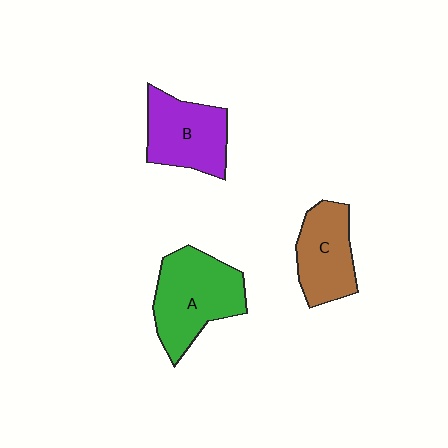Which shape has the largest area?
Shape A (green).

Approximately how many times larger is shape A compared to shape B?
Approximately 1.2 times.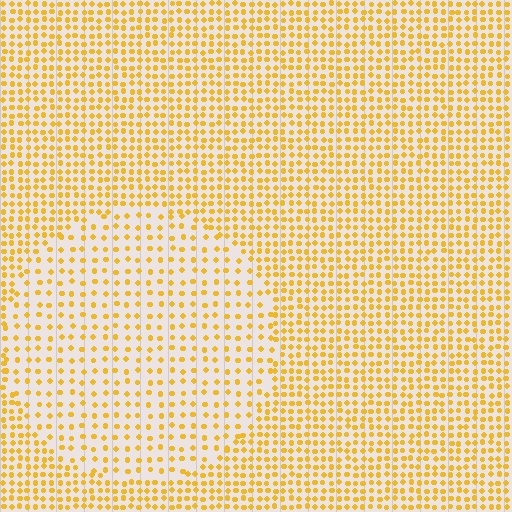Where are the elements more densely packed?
The elements are more densely packed outside the circle boundary.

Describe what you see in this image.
The image contains small yellow elements arranged at two different densities. A circle-shaped region is visible where the elements are less densely packed than the surrounding area.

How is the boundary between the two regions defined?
The boundary is defined by a change in element density (approximately 1.9x ratio). All elements are the same color, size, and shape.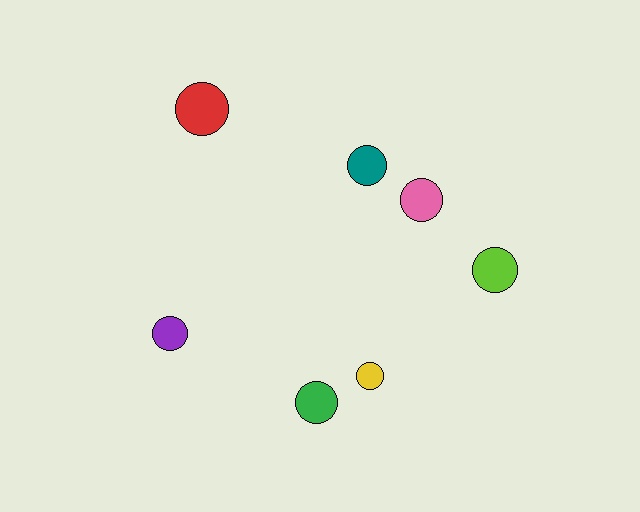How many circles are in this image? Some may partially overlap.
There are 7 circles.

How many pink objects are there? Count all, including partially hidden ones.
There is 1 pink object.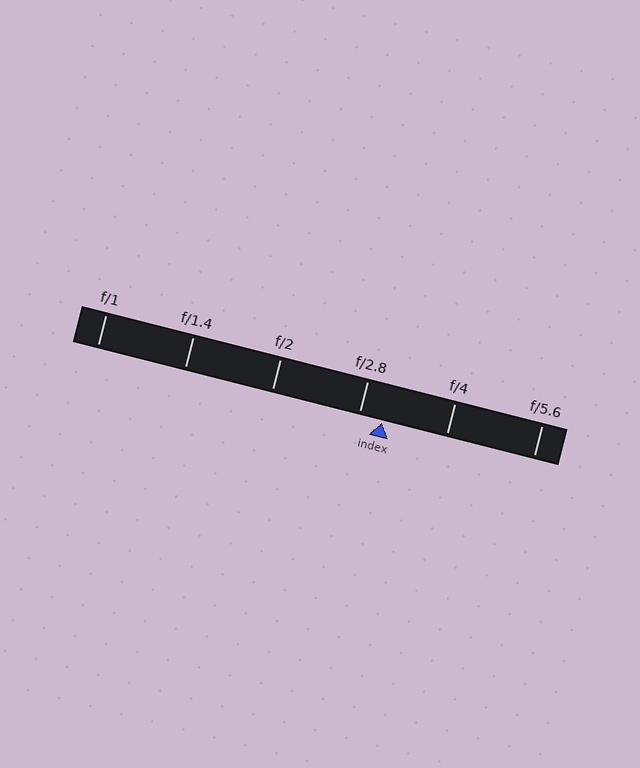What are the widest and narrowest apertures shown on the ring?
The widest aperture shown is f/1 and the narrowest is f/5.6.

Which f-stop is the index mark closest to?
The index mark is closest to f/2.8.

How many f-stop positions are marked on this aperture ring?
There are 6 f-stop positions marked.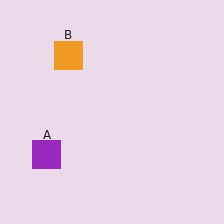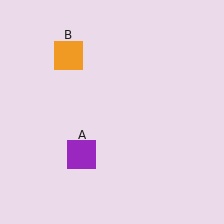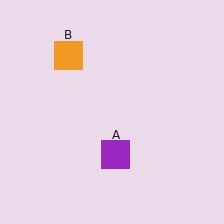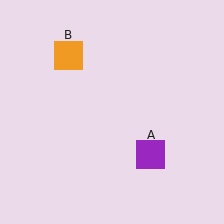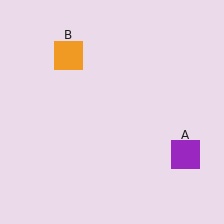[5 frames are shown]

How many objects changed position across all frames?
1 object changed position: purple square (object A).